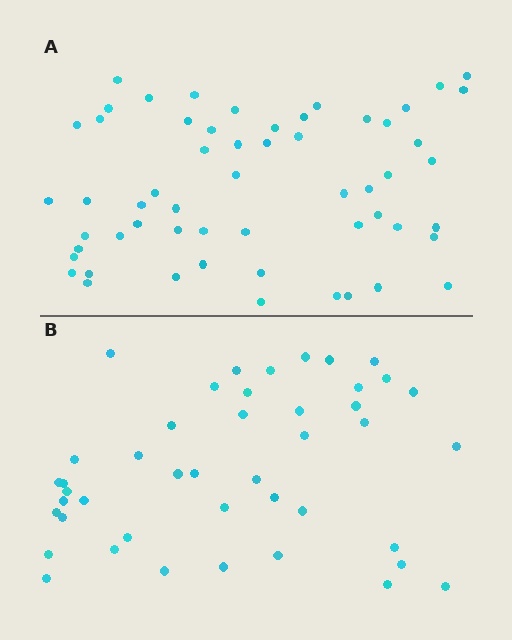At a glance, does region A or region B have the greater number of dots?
Region A (the top region) has more dots.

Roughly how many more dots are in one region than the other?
Region A has approximately 15 more dots than region B.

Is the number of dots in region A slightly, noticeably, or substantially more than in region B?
Region A has noticeably more, but not dramatically so. The ratio is roughly 1.3 to 1.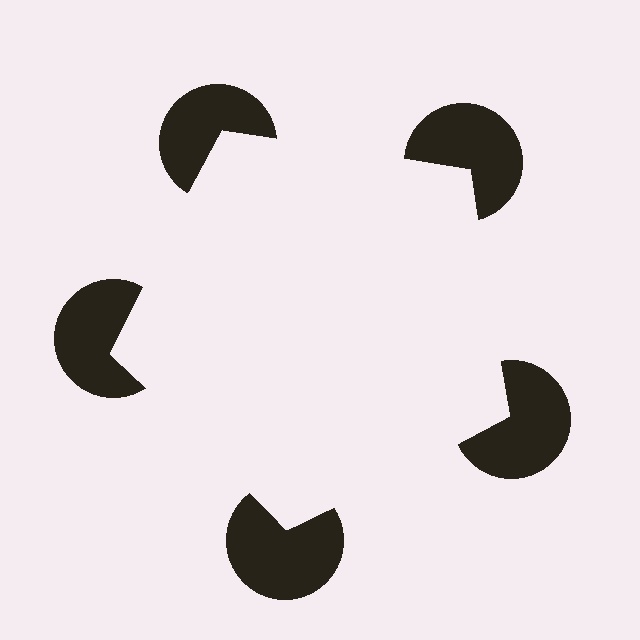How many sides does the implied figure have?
5 sides.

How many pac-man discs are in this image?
There are 5 — one at each vertex of the illusory pentagon.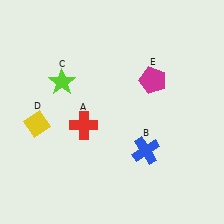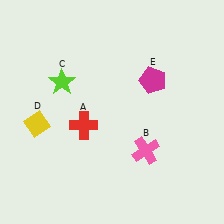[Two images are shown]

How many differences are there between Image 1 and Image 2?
There is 1 difference between the two images.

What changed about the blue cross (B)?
In Image 1, B is blue. In Image 2, it changed to pink.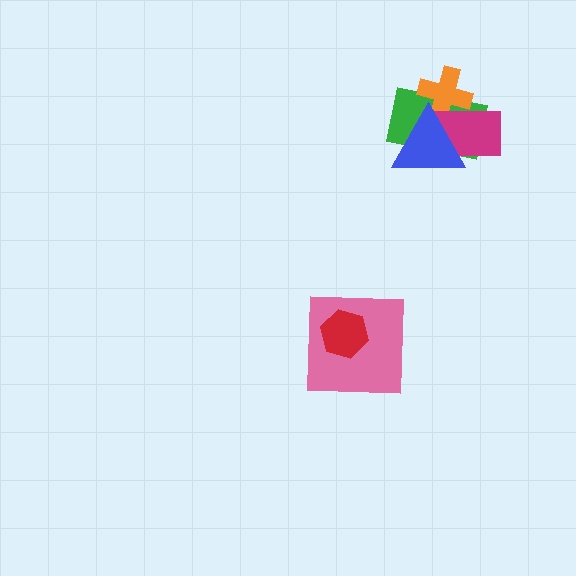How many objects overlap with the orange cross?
3 objects overlap with the orange cross.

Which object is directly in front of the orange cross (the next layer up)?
The magenta rectangle is directly in front of the orange cross.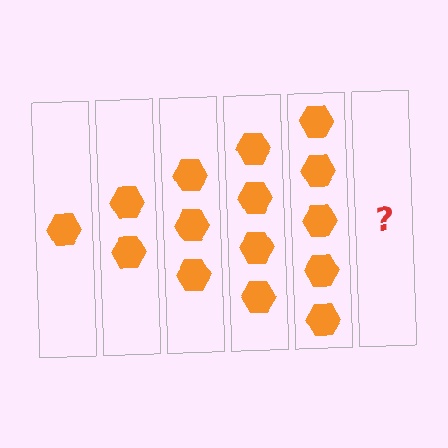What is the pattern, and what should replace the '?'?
The pattern is that each step adds one more hexagon. The '?' should be 6 hexagons.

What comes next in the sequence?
The next element should be 6 hexagons.